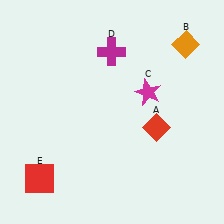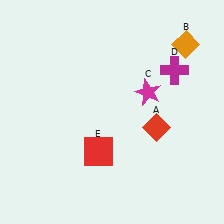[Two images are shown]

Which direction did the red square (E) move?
The red square (E) moved right.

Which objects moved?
The objects that moved are: the magenta cross (D), the red square (E).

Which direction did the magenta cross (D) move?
The magenta cross (D) moved right.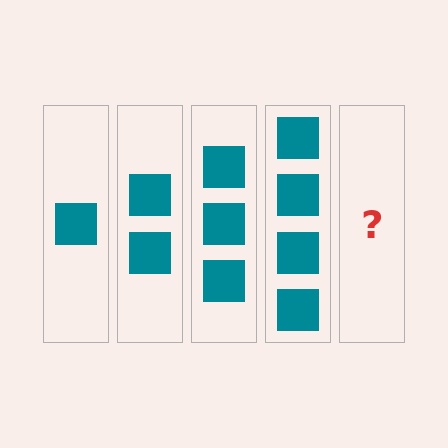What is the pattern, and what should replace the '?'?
The pattern is that each step adds one more square. The '?' should be 5 squares.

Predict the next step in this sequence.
The next step is 5 squares.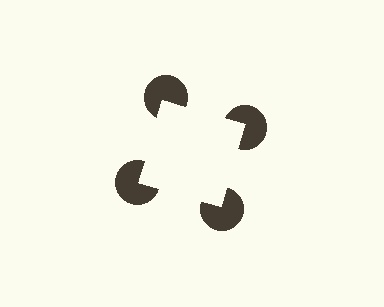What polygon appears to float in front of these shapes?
An illusory square — its edges are inferred from the aligned wedge cuts in the pac-man discs, not physically drawn.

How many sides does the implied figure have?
4 sides.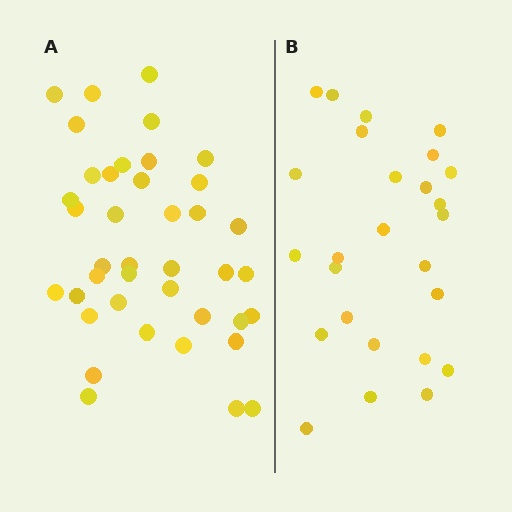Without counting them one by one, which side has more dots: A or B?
Region A (the left region) has more dots.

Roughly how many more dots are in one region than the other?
Region A has approximately 15 more dots than region B.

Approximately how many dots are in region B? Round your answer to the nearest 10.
About 30 dots. (The exact count is 26, which rounds to 30.)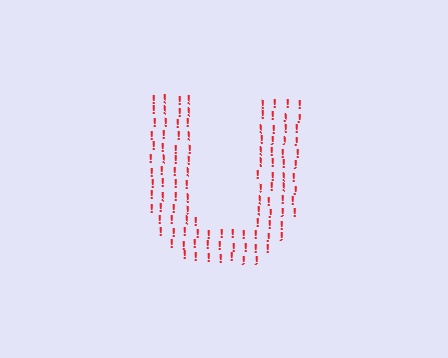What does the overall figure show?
The overall figure shows the letter U.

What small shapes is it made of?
It is made of small exclamation marks.